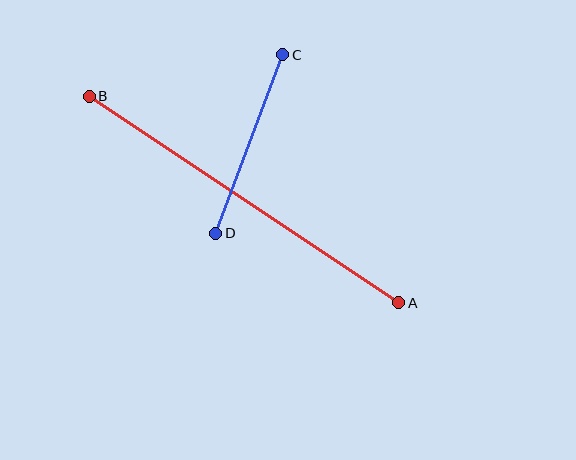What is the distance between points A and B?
The distance is approximately 372 pixels.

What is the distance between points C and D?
The distance is approximately 191 pixels.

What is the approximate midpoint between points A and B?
The midpoint is at approximately (244, 199) pixels.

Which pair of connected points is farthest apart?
Points A and B are farthest apart.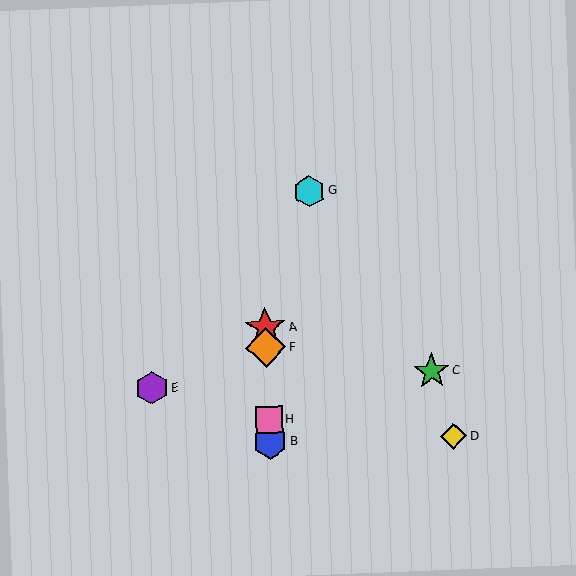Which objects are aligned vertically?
Objects A, B, F, H are aligned vertically.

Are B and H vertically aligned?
Yes, both are at x≈270.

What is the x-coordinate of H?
Object H is at x≈269.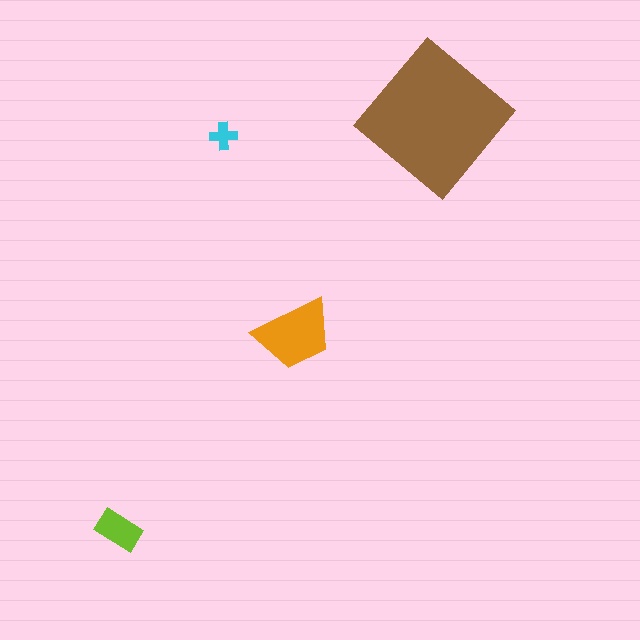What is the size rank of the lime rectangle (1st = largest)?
3rd.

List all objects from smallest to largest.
The cyan cross, the lime rectangle, the orange trapezoid, the brown diamond.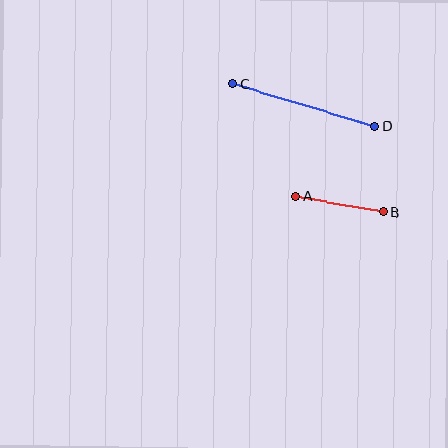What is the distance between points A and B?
The distance is approximately 89 pixels.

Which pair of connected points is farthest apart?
Points C and D are farthest apart.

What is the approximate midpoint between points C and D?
The midpoint is at approximately (304, 105) pixels.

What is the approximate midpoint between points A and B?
The midpoint is at approximately (340, 204) pixels.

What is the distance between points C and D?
The distance is approximately 148 pixels.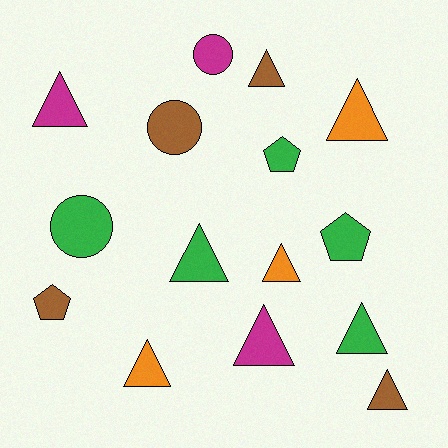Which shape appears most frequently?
Triangle, with 9 objects.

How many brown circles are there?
There is 1 brown circle.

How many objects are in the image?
There are 15 objects.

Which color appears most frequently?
Green, with 5 objects.